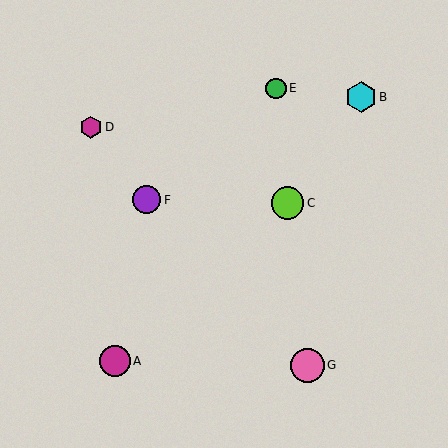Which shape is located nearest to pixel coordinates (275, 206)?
The lime circle (labeled C) at (288, 203) is nearest to that location.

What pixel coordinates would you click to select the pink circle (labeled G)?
Click at (307, 365) to select the pink circle G.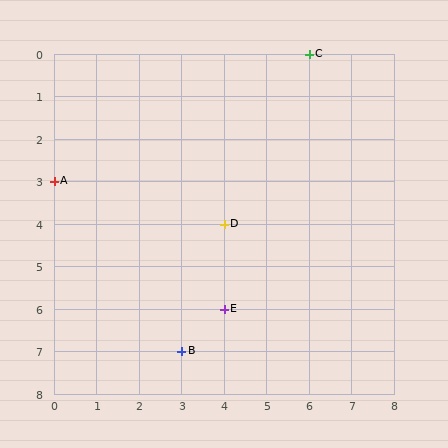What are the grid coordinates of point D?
Point D is at grid coordinates (4, 4).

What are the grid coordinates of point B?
Point B is at grid coordinates (3, 7).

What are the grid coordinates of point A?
Point A is at grid coordinates (0, 3).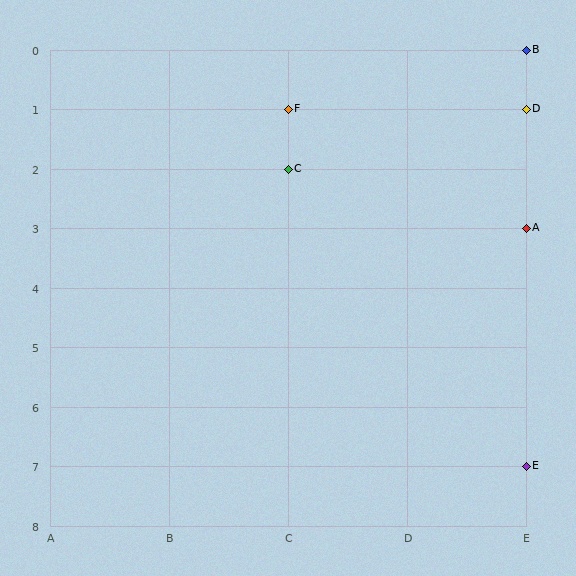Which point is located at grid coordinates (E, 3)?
Point A is at (E, 3).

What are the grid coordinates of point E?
Point E is at grid coordinates (E, 7).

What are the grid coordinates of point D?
Point D is at grid coordinates (E, 1).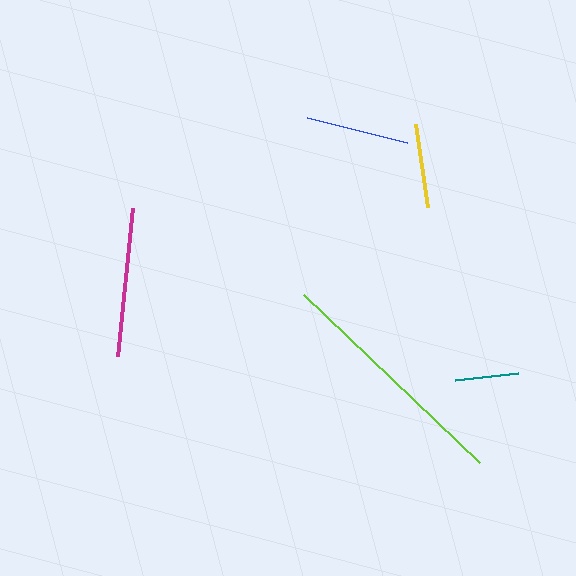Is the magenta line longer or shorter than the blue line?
The magenta line is longer than the blue line.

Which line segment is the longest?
The lime line is the longest at approximately 244 pixels.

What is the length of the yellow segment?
The yellow segment is approximately 83 pixels long.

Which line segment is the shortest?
The teal line is the shortest at approximately 63 pixels.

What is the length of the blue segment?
The blue segment is approximately 102 pixels long.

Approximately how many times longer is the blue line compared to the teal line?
The blue line is approximately 1.6 times the length of the teal line.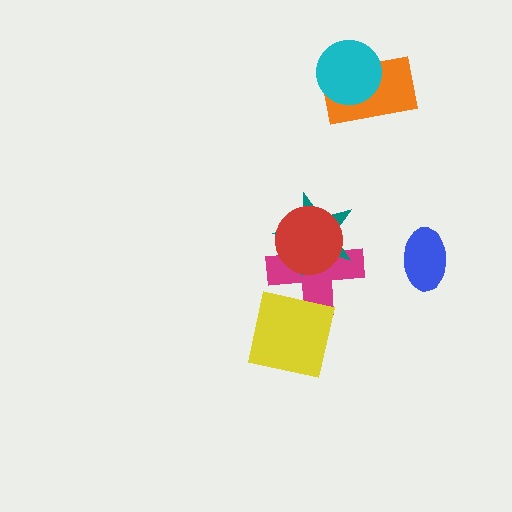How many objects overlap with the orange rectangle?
1 object overlaps with the orange rectangle.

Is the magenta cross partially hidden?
Yes, it is partially covered by another shape.